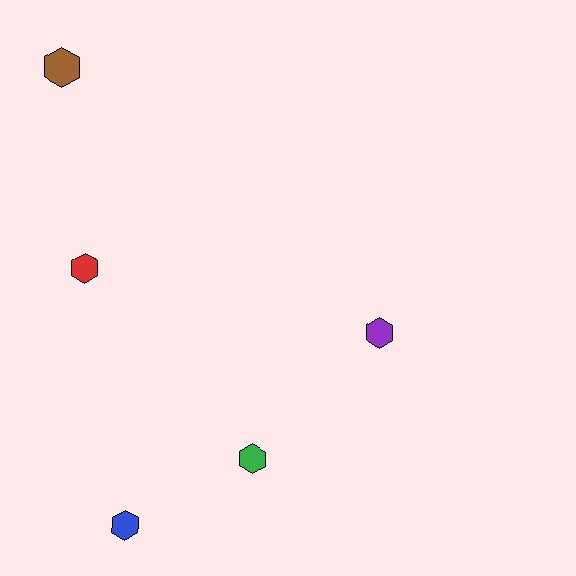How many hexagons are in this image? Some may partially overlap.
There are 5 hexagons.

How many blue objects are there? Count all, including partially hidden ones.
There is 1 blue object.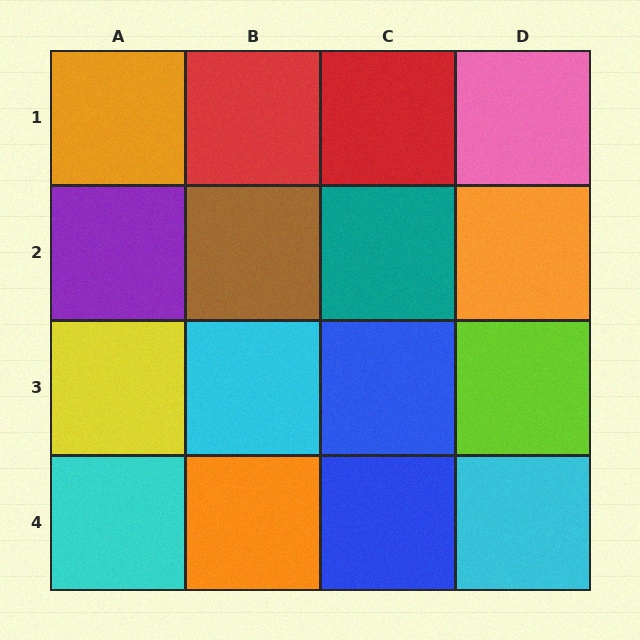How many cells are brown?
1 cell is brown.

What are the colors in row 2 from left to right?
Purple, brown, teal, orange.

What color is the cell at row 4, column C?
Blue.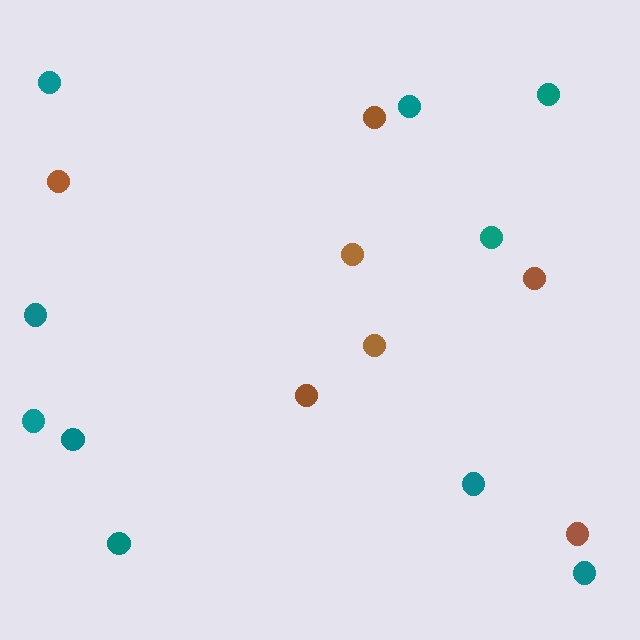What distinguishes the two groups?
There are 2 groups: one group of teal circles (10) and one group of brown circles (7).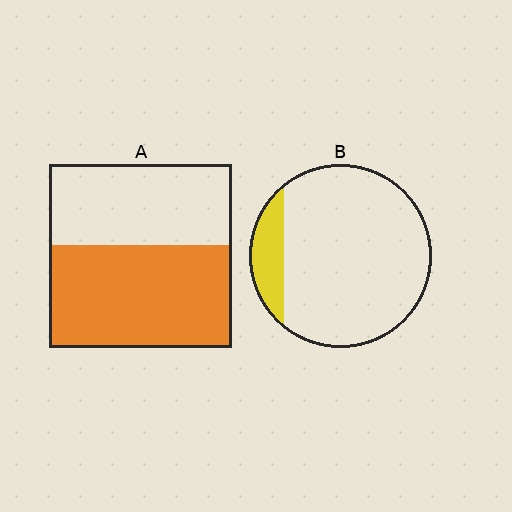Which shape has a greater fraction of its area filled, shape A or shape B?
Shape A.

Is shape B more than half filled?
No.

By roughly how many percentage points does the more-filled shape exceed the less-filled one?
By roughly 45 percentage points (A over B).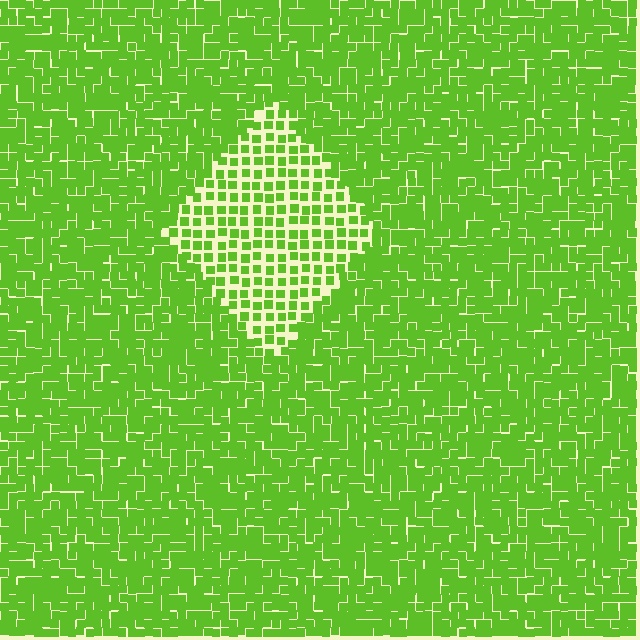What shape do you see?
I see a diamond.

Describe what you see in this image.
The image contains small lime elements arranged at two different densities. A diamond-shaped region is visible where the elements are less densely packed than the surrounding area.